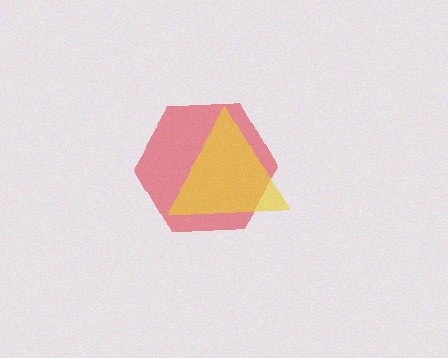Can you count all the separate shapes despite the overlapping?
Yes, there are 2 separate shapes.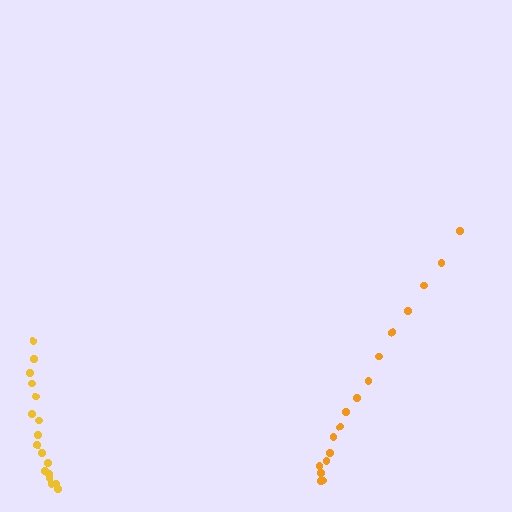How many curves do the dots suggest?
There are 2 distinct paths.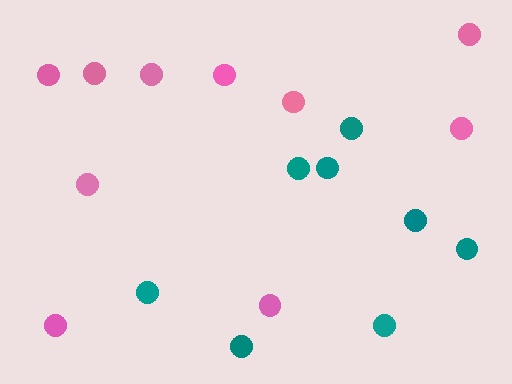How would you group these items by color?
There are 2 groups: one group of pink circles (10) and one group of teal circles (8).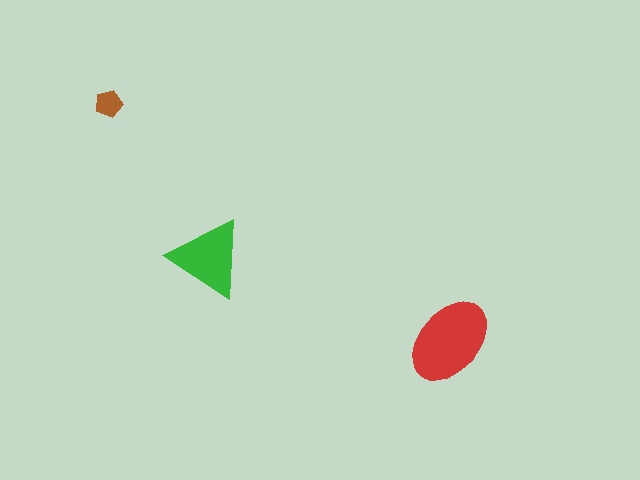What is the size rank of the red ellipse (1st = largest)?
1st.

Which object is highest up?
The brown pentagon is topmost.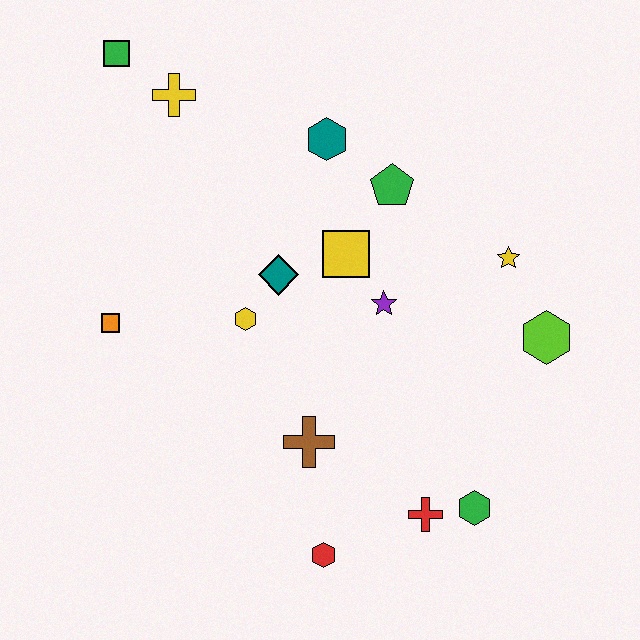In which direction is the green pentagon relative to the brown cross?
The green pentagon is above the brown cross.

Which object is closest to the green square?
The yellow cross is closest to the green square.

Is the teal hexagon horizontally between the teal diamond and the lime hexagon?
Yes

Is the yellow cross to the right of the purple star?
No